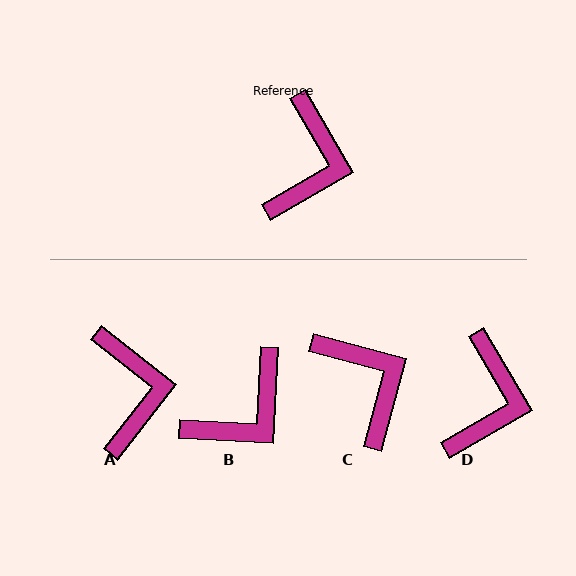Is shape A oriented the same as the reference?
No, it is off by about 22 degrees.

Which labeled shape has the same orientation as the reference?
D.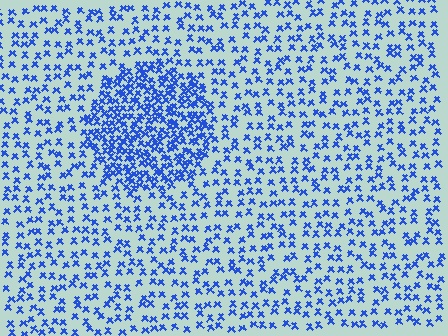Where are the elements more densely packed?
The elements are more densely packed inside the circle boundary.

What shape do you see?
I see a circle.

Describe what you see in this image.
The image contains small blue elements arranged at two different densities. A circle-shaped region is visible where the elements are more densely packed than the surrounding area.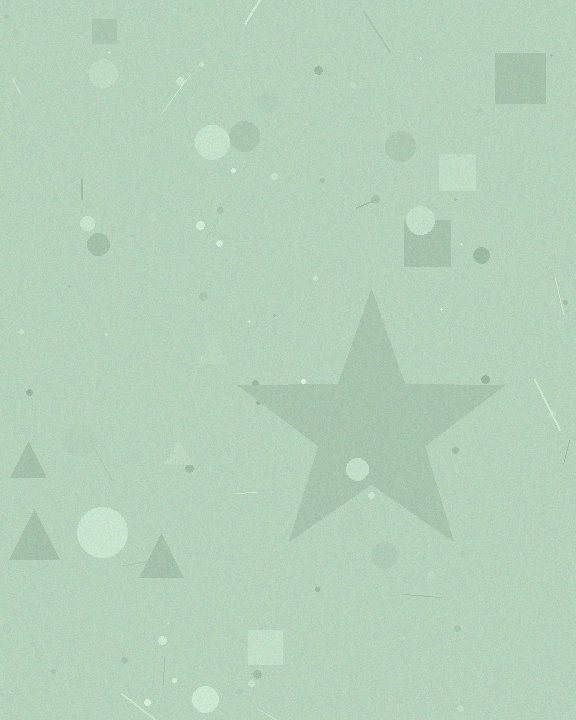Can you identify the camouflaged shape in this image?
The camouflaged shape is a star.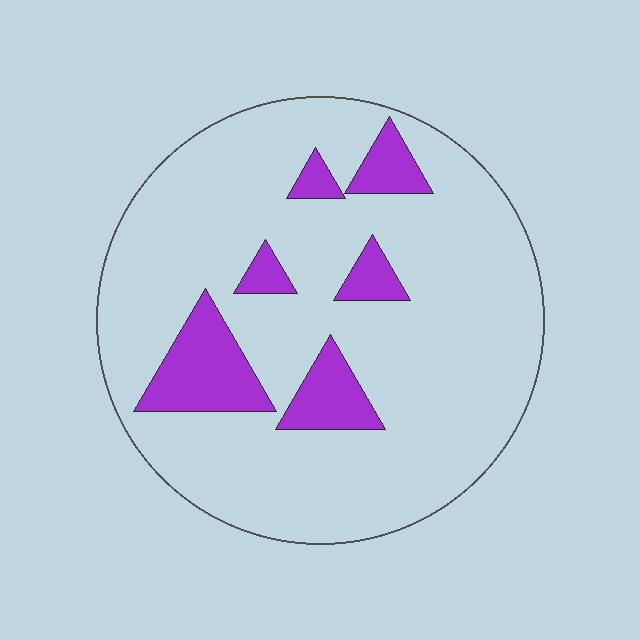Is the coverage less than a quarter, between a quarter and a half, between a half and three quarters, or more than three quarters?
Less than a quarter.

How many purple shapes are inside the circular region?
6.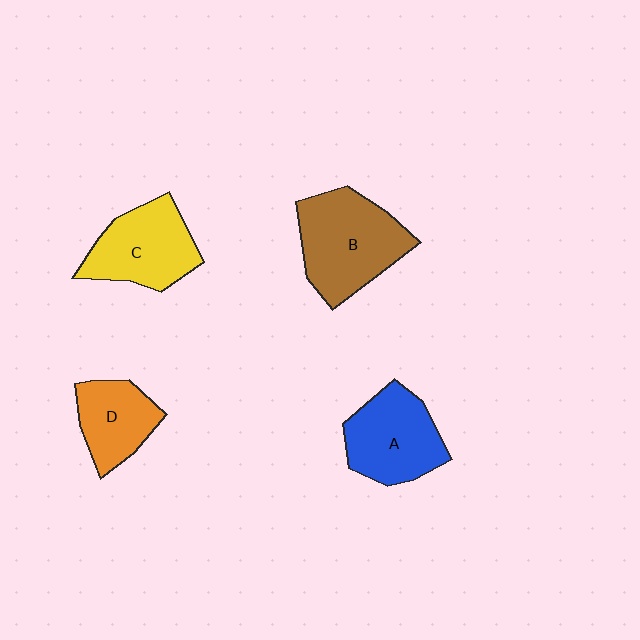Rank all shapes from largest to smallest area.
From largest to smallest: B (brown), A (blue), C (yellow), D (orange).